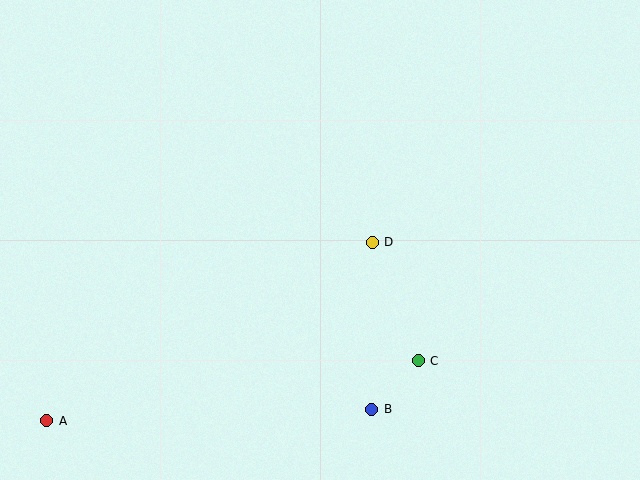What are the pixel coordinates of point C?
Point C is at (418, 361).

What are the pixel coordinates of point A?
Point A is at (47, 421).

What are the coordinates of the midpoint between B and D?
The midpoint between B and D is at (372, 326).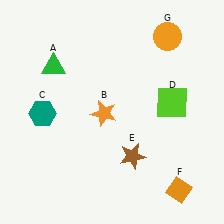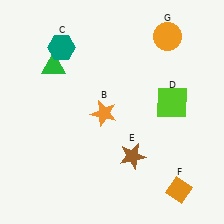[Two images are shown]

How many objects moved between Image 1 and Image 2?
1 object moved between the two images.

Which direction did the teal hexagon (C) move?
The teal hexagon (C) moved up.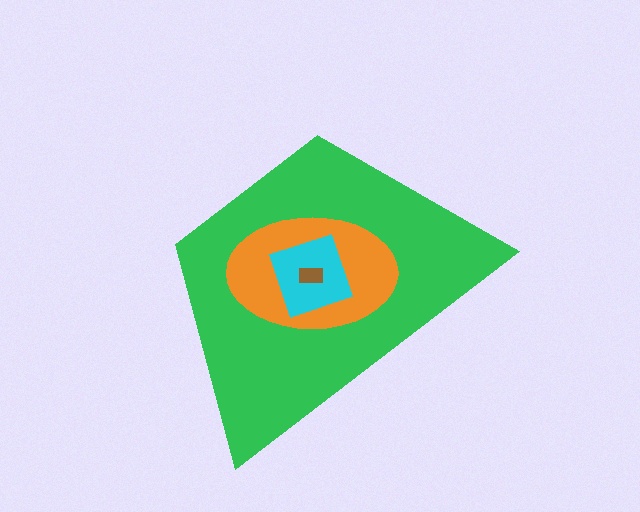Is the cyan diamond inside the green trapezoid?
Yes.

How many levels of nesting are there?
4.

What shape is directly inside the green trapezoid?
The orange ellipse.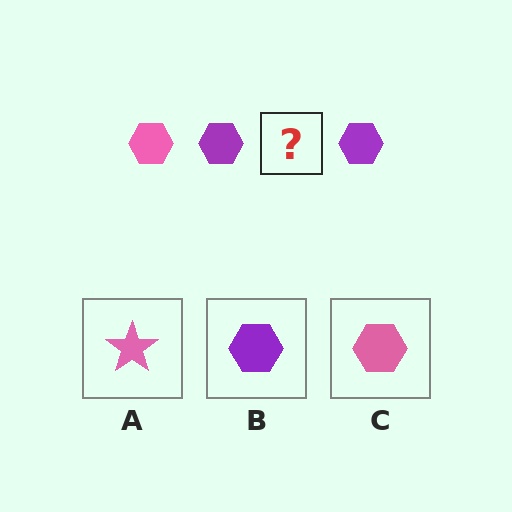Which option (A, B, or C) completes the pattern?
C.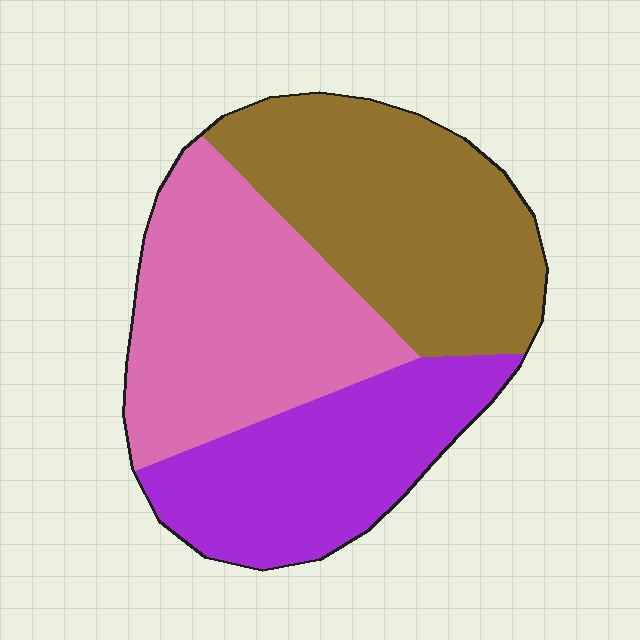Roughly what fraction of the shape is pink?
Pink covers around 35% of the shape.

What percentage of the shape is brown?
Brown takes up between a third and a half of the shape.